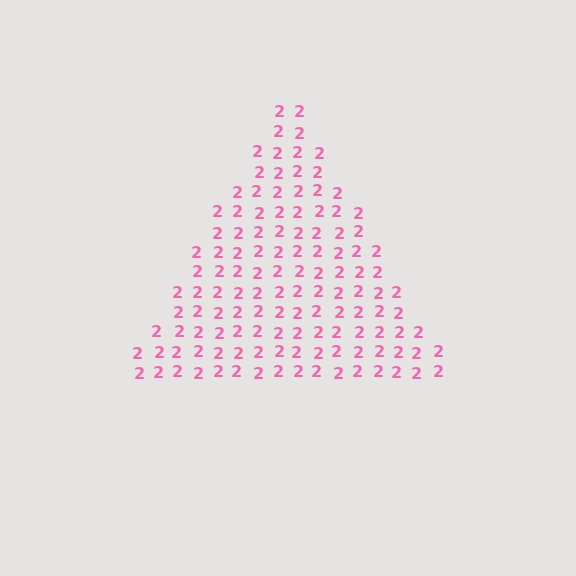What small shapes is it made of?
It is made of small digit 2's.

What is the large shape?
The large shape is a triangle.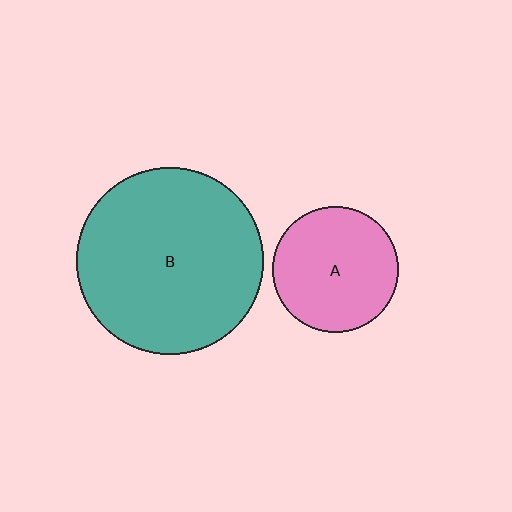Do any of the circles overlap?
No, none of the circles overlap.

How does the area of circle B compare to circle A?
Approximately 2.2 times.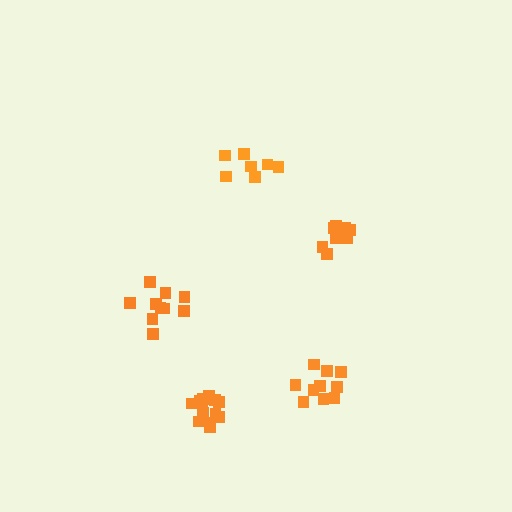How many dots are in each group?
Group 1: 10 dots, Group 2: 7 dots, Group 3: 9 dots, Group 4: 10 dots, Group 5: 13 dots (49 total).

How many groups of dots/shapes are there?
There are 5 groups.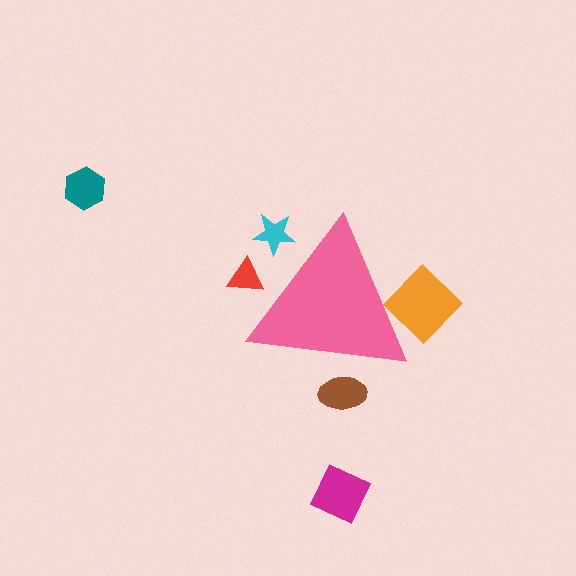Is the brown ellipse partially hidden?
Yes, the brown ellipse is partially hidden behind the pink triangle.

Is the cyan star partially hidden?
Yes, the cyan star is partially hidden behind the pink triangle.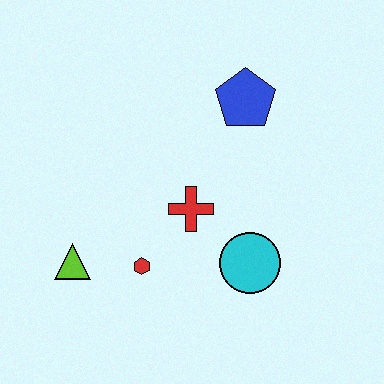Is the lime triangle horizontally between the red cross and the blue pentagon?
No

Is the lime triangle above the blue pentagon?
No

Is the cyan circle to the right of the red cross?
Yes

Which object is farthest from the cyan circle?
The lime triangle is farthest from the cyan circle.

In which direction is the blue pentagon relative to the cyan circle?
The blue pentagon is above the cyan circle.